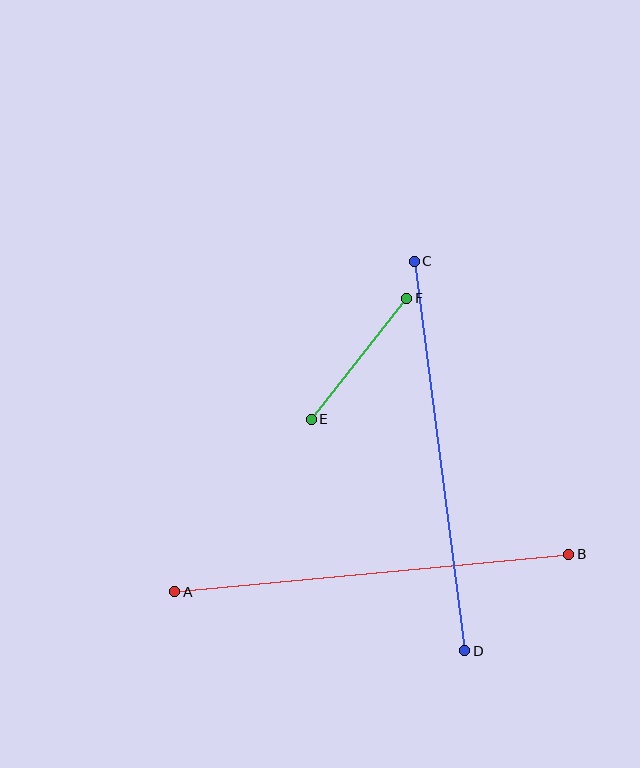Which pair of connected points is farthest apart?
Points A and B are farthest apart.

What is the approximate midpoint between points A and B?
The midpoint is at approximately (372, 573) pixels.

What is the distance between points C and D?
The distance is approximately 393 pixels.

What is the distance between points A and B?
The distance is approximately 396 pixels.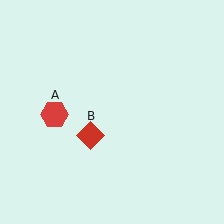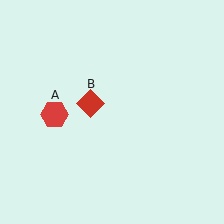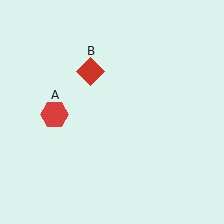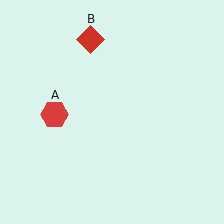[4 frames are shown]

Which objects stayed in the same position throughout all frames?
Red hexagon (object A) remained stationary.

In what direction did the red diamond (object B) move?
The red diamond (object B) moved up.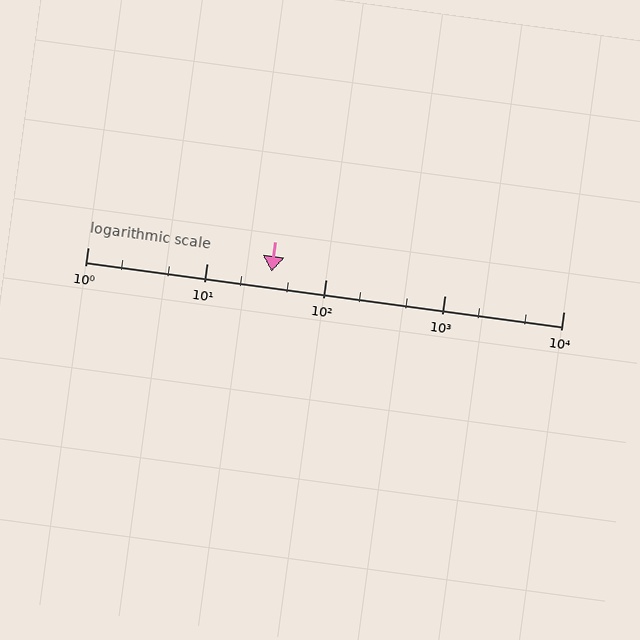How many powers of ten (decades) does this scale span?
The scale spans 4 decades, from 1 to 10000.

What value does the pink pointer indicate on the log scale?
The pointer indicates approximately 35.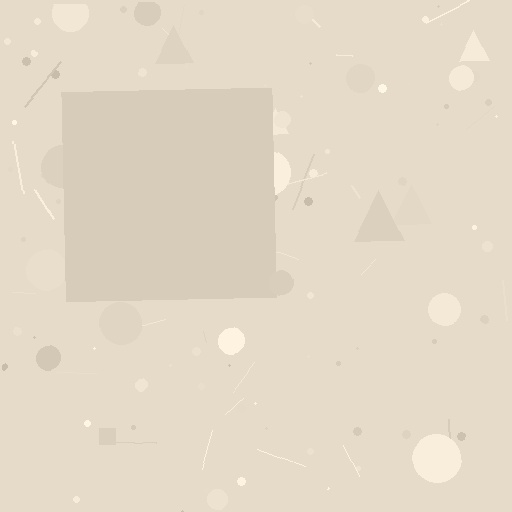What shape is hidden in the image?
A square is hidden in the image.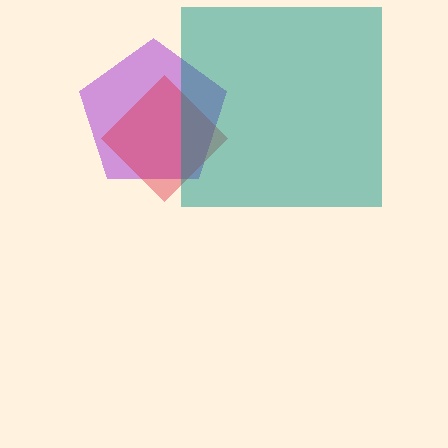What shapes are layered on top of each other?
The layered shapes are: a purple pentagon, a red diamond, a teal square.